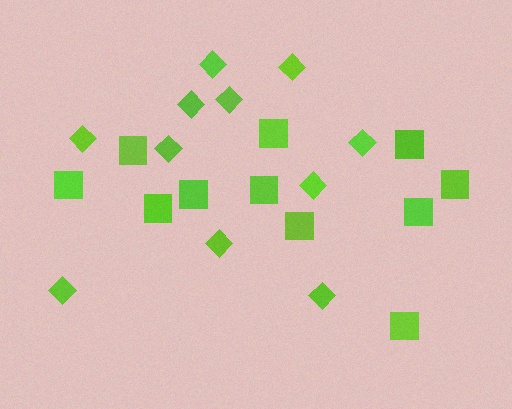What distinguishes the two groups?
There are 2 groups: one group of diamonds (11) and one group of squares (11).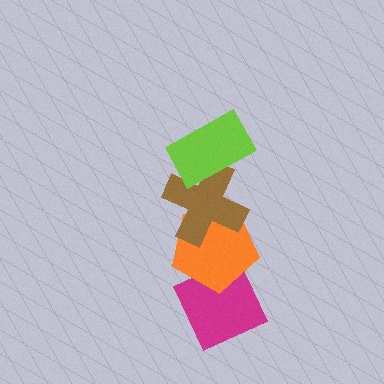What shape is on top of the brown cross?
The lime rectangle is on top of the brown cross.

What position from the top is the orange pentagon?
The orange pentagon is 3rd from the top.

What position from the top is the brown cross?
The brown cross is 2nd from the top.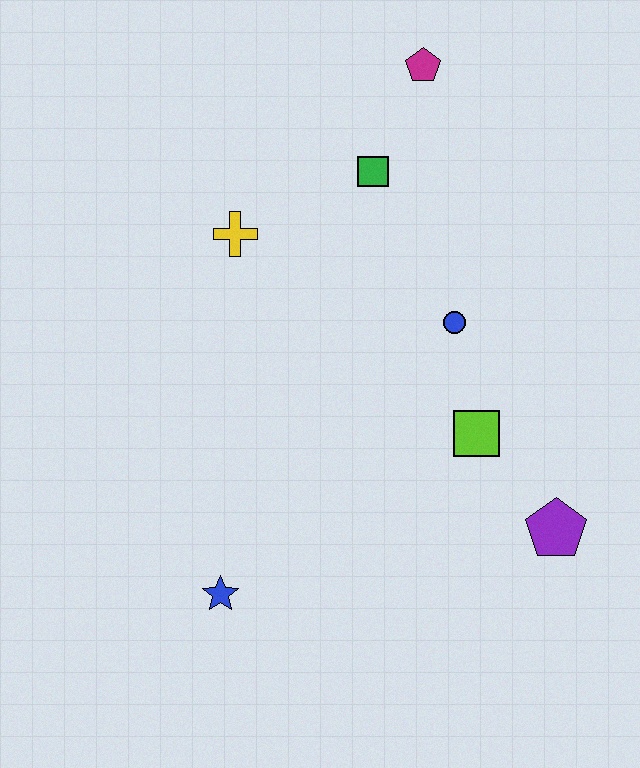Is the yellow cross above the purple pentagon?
Yes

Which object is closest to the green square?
The magenta pentagon is closest to the green square.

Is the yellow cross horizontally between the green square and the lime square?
No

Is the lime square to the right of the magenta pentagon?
Yes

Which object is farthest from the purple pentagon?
The magenta pentagon is farthest from the purple pentagon.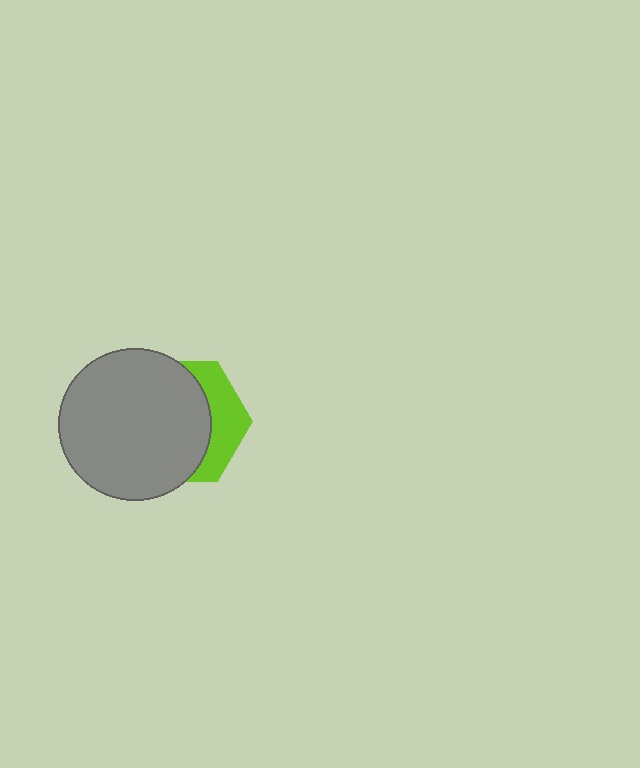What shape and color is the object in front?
The object in front is a gray circle.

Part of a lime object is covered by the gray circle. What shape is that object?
It is a hexagon.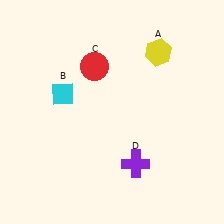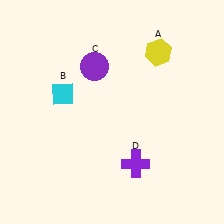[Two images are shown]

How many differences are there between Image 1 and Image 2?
There is 1 difference between the two images.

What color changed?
The circle (C) changed from red in Image 1 to purple in Image 2.